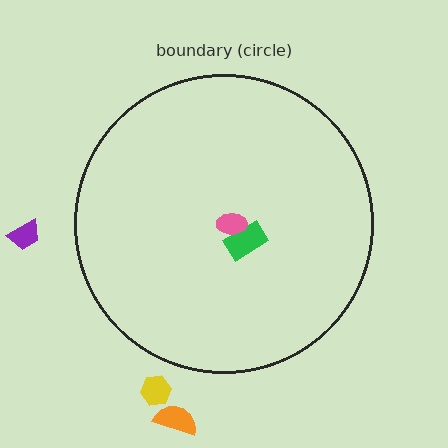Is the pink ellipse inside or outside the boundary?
Inside.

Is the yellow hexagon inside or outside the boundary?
Outside.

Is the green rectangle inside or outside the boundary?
Inside.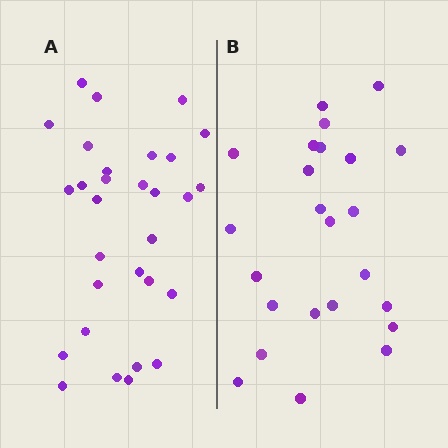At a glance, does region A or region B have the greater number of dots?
Region A (the left region) has more dots.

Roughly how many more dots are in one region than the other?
Region A has about 6 more dots than region B.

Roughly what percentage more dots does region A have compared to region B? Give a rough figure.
About 25% more.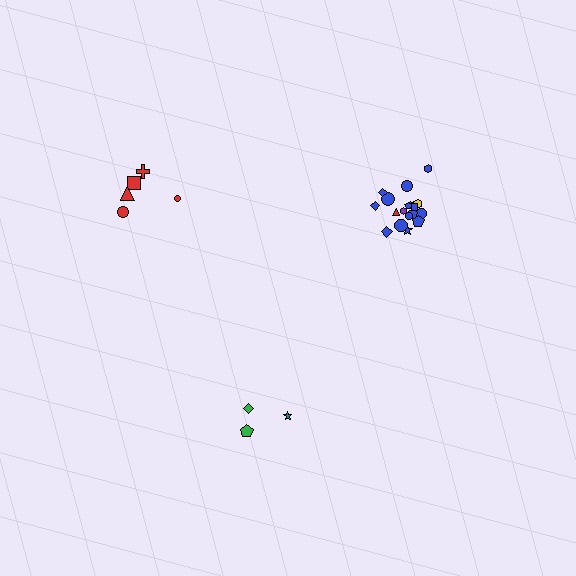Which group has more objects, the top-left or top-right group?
The top-right group.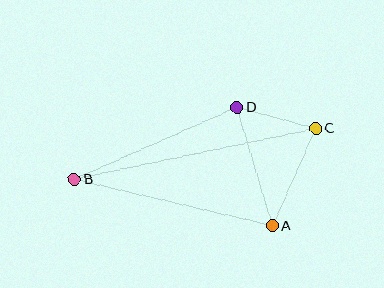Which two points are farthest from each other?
Points B and C are farthest from each other.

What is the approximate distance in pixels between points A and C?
The distance between A and C is approximately 106 pixels.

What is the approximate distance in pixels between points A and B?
The distance between A and B is approximately 203 pixels.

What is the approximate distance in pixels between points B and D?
The distance between B and D is approximately 178 pixels.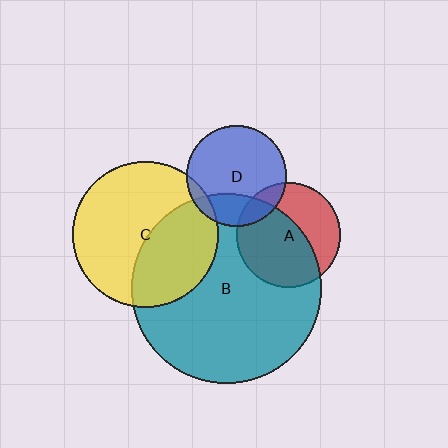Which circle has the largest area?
Circle B (teal).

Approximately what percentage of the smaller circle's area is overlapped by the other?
Approximately 5%.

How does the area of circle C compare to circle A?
Approximately 1.9 times.